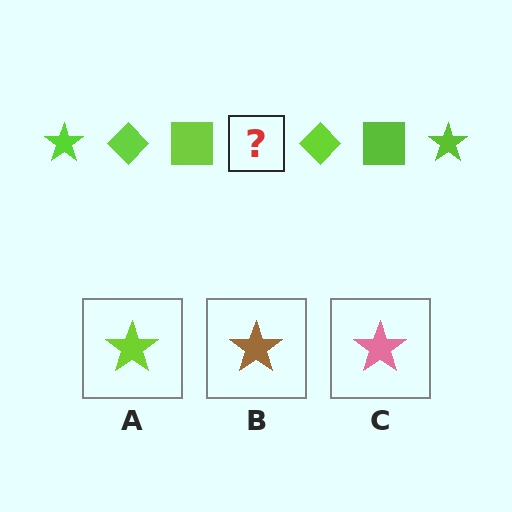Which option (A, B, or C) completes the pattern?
A.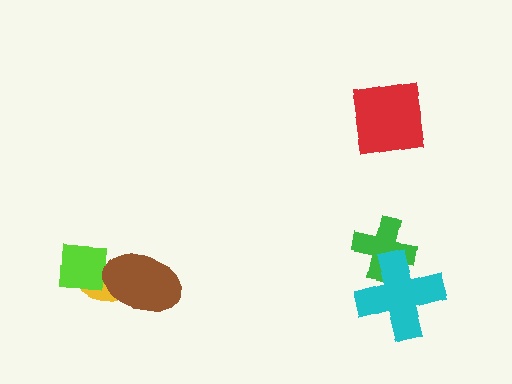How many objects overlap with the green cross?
1 object overlaps with the green cross.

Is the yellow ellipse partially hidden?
Yes, it is partially covered by another shape.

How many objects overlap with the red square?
0 objects overlap with the red square.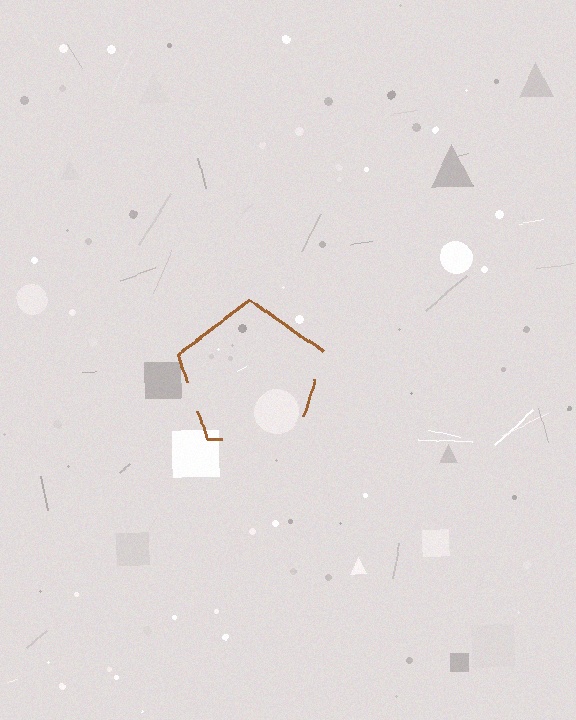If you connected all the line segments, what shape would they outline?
They would outline a pentagon.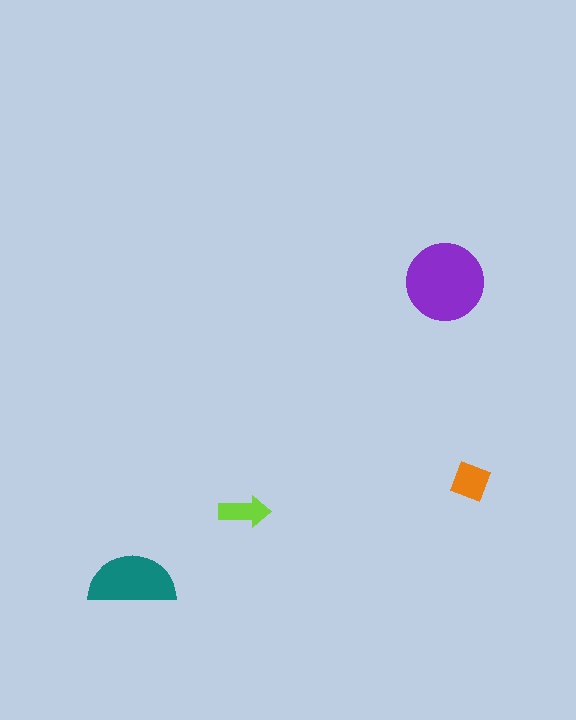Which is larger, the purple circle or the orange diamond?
The purple circle.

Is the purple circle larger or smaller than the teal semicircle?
Larger.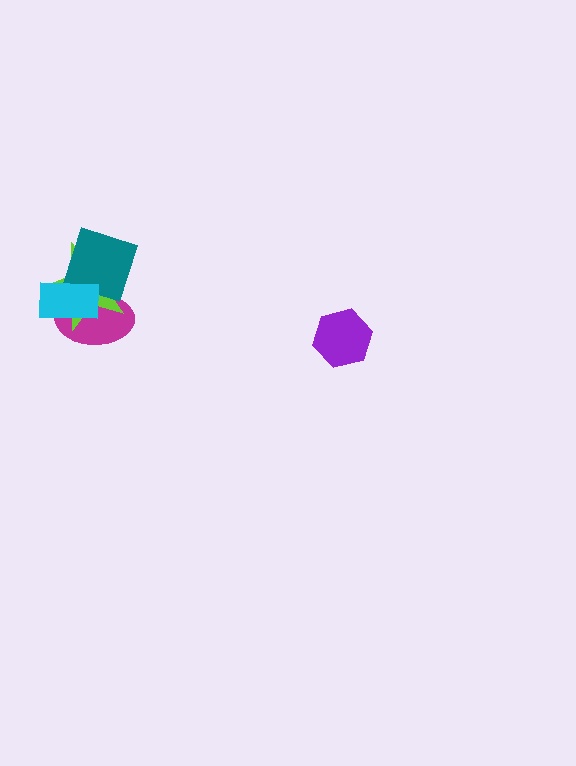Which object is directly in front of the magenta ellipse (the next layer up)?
The lime star is directly in front of the magenta ellipse.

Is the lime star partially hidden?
Yes, it is partially covered by another shape.